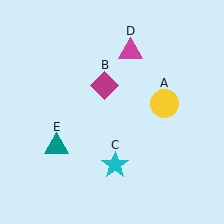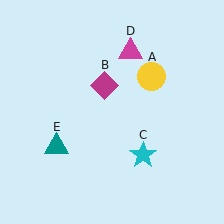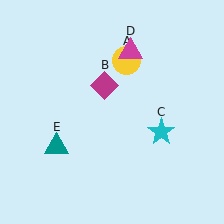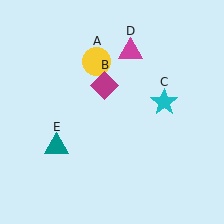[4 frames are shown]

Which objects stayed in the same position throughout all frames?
Magenta diamond (object B) and magenta triangle (object D) and teal triangle (object E) remained stationary.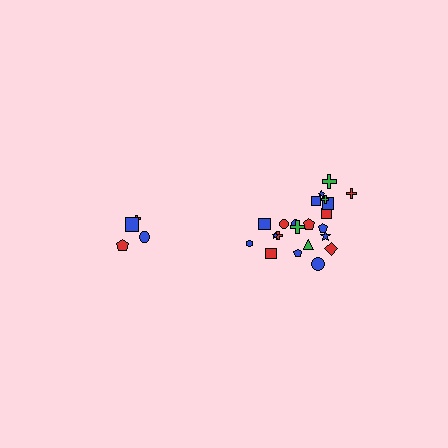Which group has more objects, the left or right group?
The right group.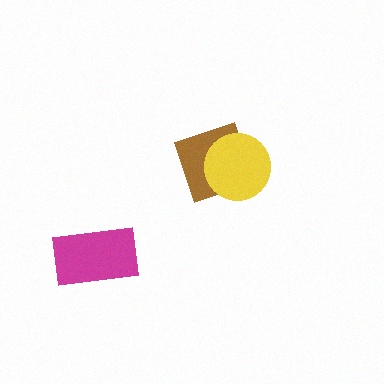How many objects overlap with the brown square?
1 object overlaps with the brown square.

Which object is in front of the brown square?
The yellow circle is in front of the brown square.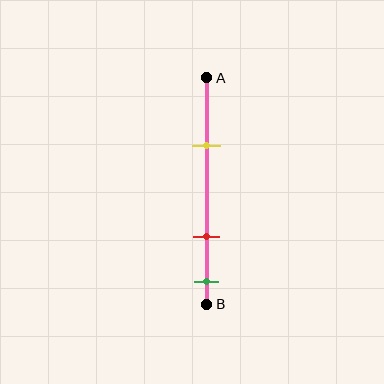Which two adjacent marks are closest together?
The red and green marks are the closest adjacent pair.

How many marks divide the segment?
There are 3 marks dividing the segment.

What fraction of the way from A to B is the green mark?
The green mark is approximately 90% (0.9) of the way from A to B.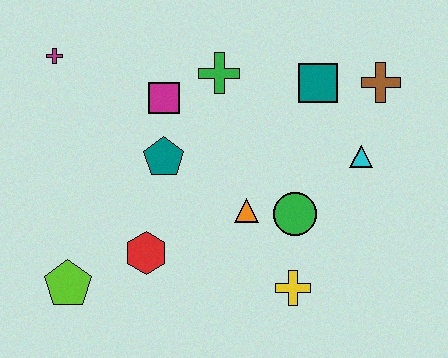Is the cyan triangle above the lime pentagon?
Yes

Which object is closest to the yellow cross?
The green circle is closest to the yellow cross.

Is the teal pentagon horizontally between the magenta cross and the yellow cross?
Yes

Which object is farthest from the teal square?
The lime pentagon is farthest from the teal square.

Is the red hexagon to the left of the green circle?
Yes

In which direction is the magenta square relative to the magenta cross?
The magenta square is to the right of the magenta cross.